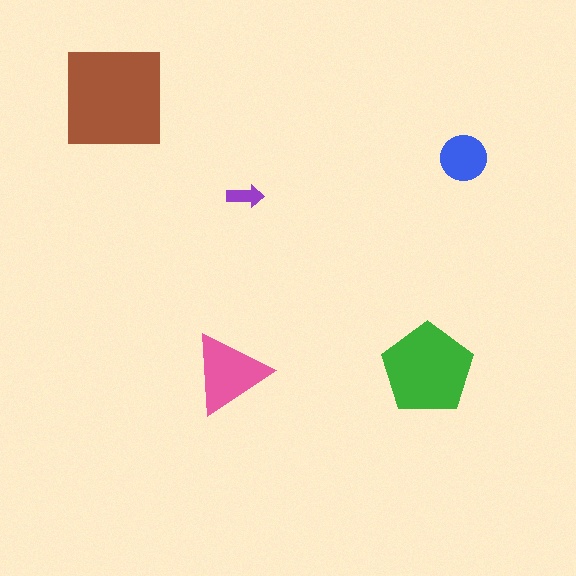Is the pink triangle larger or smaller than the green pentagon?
Smaller.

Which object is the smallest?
The purple arrow.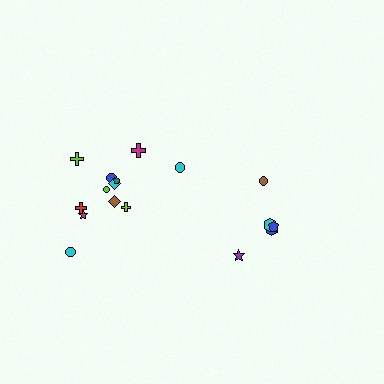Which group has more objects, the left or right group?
The left group.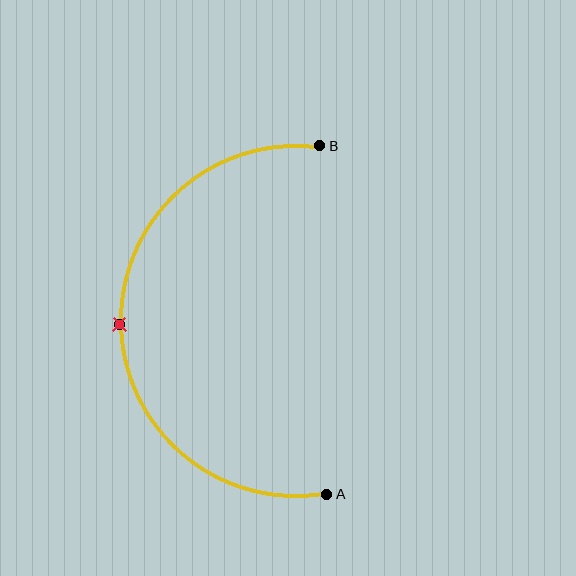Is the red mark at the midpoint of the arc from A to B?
Yes. The red mark lies on the arc at equal arc-length from both A and B — it is the arc midpoint.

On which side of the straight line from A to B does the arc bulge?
The arc bulges to the left of the straight line connecting A and B.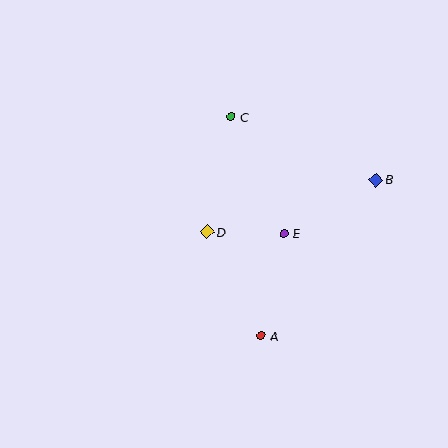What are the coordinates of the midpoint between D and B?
The midpoint between D and B is at (292, 206).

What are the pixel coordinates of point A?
Point A is at (261, 336).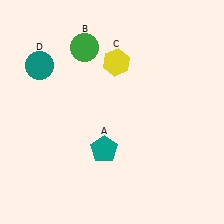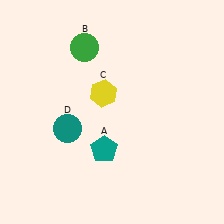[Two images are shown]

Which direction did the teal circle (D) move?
The teal circle (D) moved down.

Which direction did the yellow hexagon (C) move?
The yellow hexagon (C) moved down.